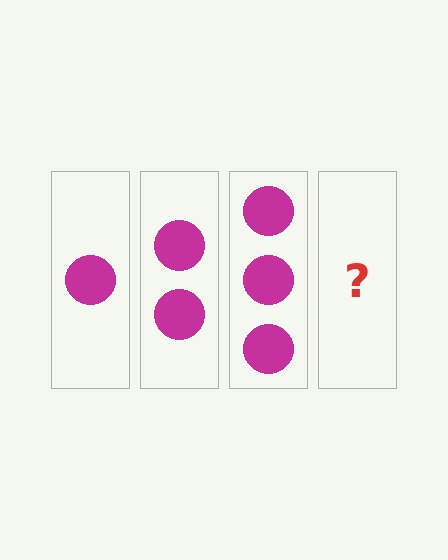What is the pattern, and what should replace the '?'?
The pattern is that each step adds one more circle. The '?' should be 4 circles.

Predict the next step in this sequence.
The next step is 4 circles.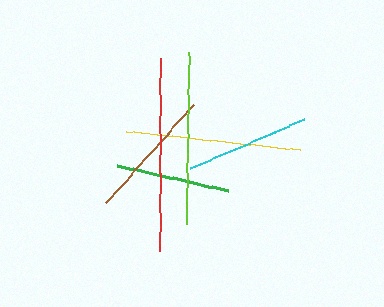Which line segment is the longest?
The red line is the longest at approximately 194 pixels.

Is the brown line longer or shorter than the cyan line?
The brown line is longer than the cyan line.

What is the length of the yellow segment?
The yellow segment is approximately 175 pixels long.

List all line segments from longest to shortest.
From longest to shortest: red, yellow, lime, brown, cyan, green.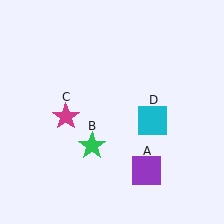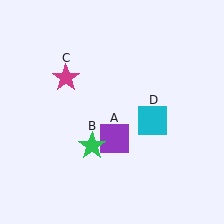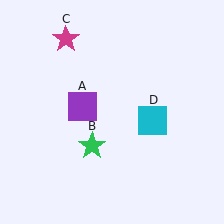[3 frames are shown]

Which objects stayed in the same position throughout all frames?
Green star (object B) and cyan square (object D) remained stationary.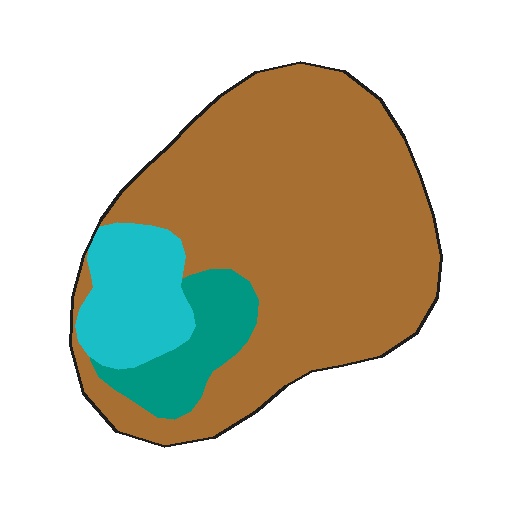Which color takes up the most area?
Brown, at roughly 75%.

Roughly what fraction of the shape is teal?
Teal covers about 10% of the shape.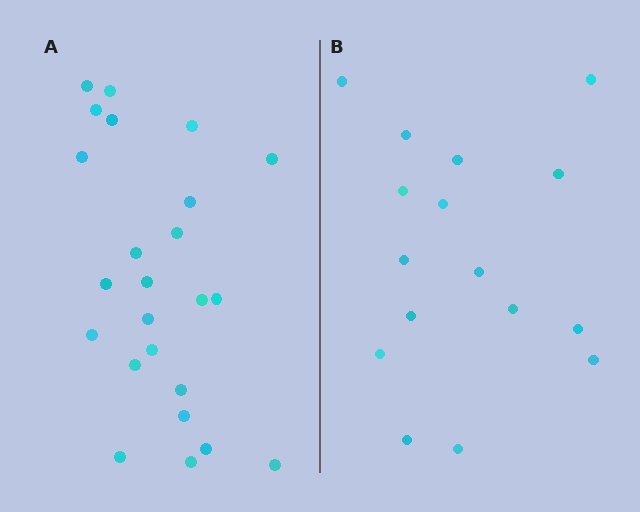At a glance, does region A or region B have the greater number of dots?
Region A (the left region) has more dots.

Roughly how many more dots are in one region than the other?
Region A has roughly 8 or so more dots than region B.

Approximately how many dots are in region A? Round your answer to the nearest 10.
About 20 dots. (The exact count is 24, which rounds to 20.)